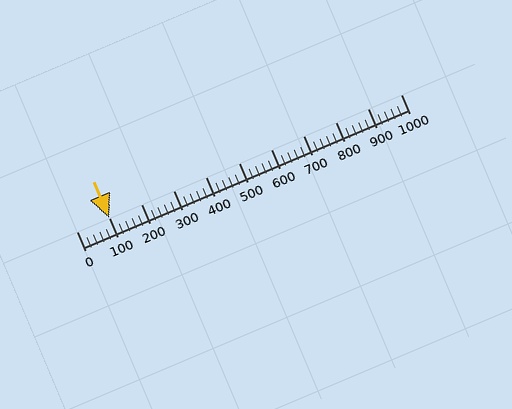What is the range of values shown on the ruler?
The ruler shows values from 0 to 1000.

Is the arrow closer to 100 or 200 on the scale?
The arrow is closer to 100.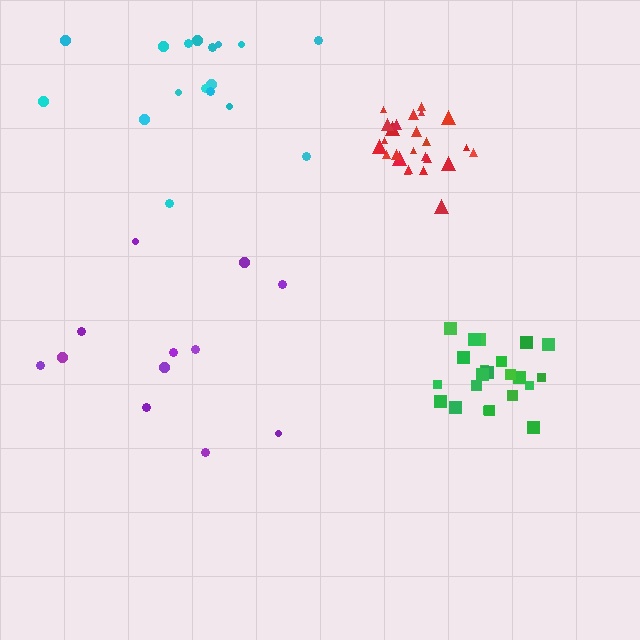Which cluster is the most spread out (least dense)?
Purple.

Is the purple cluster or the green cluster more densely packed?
Green.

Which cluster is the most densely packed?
Red.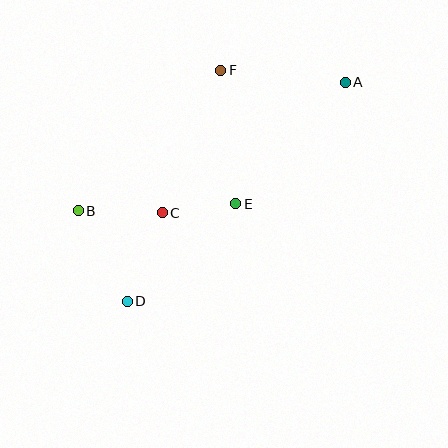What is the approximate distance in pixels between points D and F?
The distance between D and F is approximately 249 pixels.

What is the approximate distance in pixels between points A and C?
The distance between A and C is approximately 224 pixels.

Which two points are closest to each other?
Points C and E are closest to each other.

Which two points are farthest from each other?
Points A and D are farthest from each other.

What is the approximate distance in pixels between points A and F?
The distance between A and F is approximately 125 pixels.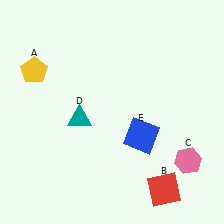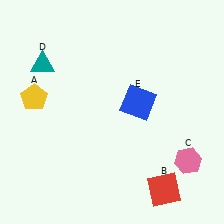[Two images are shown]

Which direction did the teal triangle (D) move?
The teal triangle (D) moved up.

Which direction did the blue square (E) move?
The blue square (E) moved up.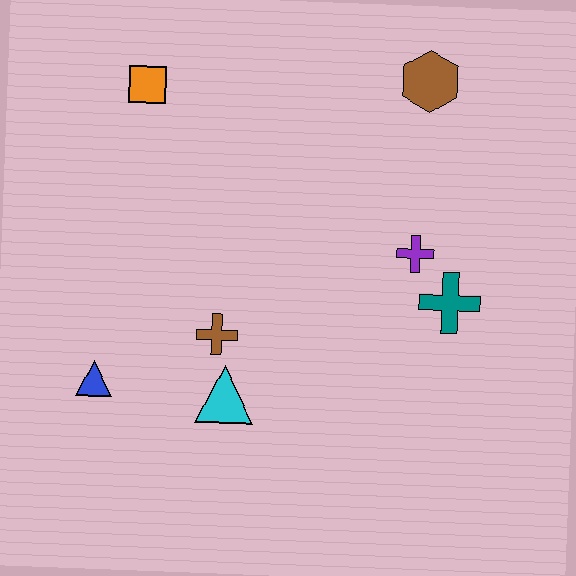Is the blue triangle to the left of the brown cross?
Yes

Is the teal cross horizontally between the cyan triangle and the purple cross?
No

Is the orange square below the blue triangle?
No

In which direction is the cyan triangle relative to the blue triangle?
The cyan triangle is to the right of the blue triangle.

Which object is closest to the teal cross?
The purple cross is closest to the teal cross.